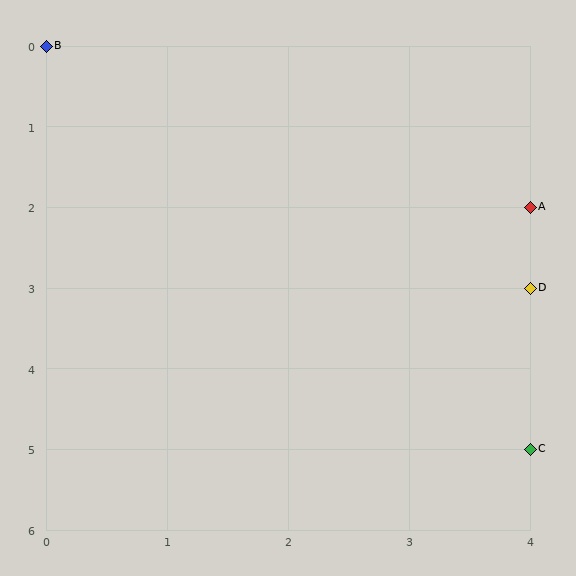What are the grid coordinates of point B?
Point B is at grid coordinates (0, 0).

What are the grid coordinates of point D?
Point D is at grid coordinates (4, 3).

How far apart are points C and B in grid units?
Points C and B are 4 columns and 5 rows apart (about 6.4 grid units diagonally).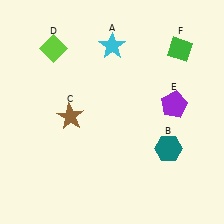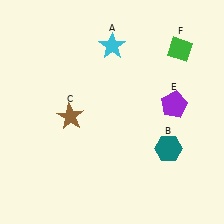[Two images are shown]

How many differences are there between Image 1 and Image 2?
There is 1 difference between the two images.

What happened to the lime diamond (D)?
The lime diamond (D) was removed in Image 2. It was in the top-left area of Image 1.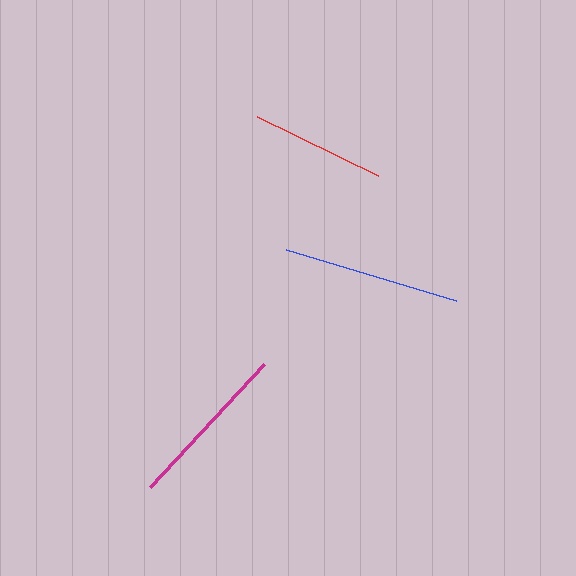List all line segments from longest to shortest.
From longest to shortest: blue, magenta, red.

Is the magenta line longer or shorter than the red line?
The magenta line is longer than the red line.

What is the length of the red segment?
The red segment is approximately 135 pixels long.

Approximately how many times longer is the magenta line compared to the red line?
The magenta line is approximately 1.2 times the length of the red line.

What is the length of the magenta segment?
The magenta segment is approximately 167 pixels long.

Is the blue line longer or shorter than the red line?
The blue line is longer than the red line.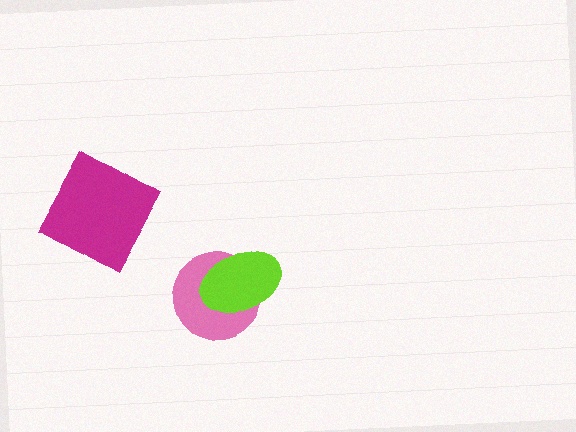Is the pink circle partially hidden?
Yes, it is partially covered by another shape.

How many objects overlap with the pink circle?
1 object overlaps with the pink circle.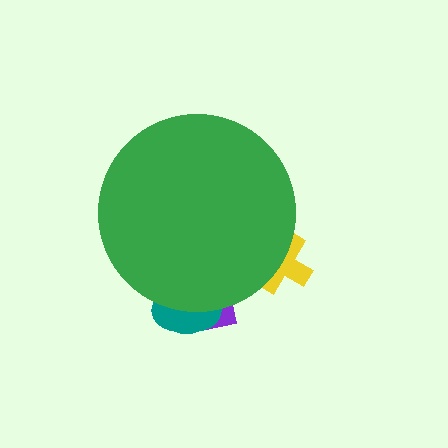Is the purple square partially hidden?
Yes, the purple square is partially hidden behind the green circle.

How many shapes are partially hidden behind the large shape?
3 shapes are partially hidden.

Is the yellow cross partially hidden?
Yes, the yellow cross is partially hidden behind the green circle.